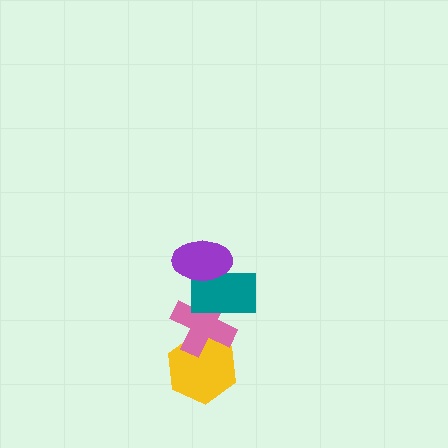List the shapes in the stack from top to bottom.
From top to bottom: the purple ellipse, the teal rectangle, the pink cross, the yellow hexagon.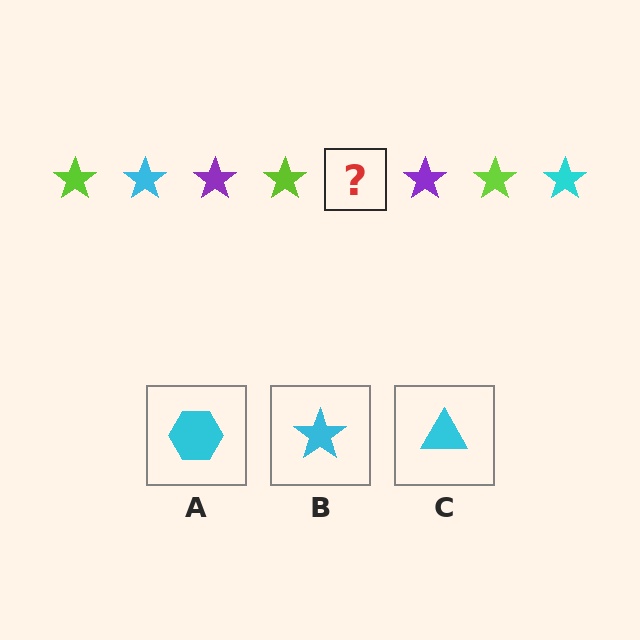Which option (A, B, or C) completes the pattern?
B.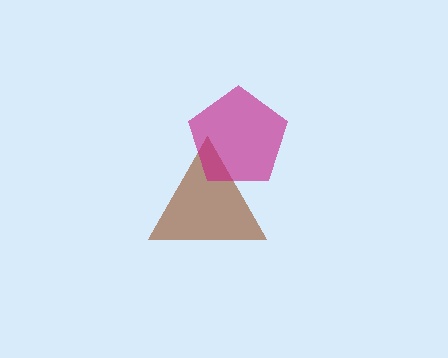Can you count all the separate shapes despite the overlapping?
Yes, there are 2 separate shapes.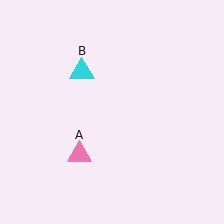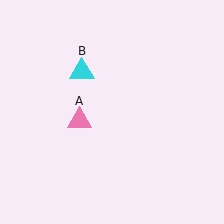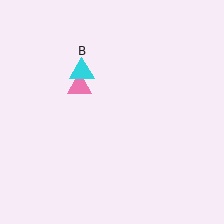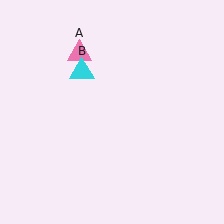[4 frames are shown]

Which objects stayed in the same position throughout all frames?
Cyan triangle (object B) remained stationary.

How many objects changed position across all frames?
1 object changed position: pink triangle (object A).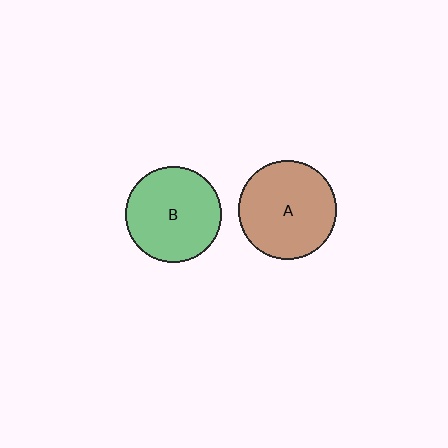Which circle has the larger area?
Circle A (brown).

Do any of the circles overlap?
No, none of the circles overlap.